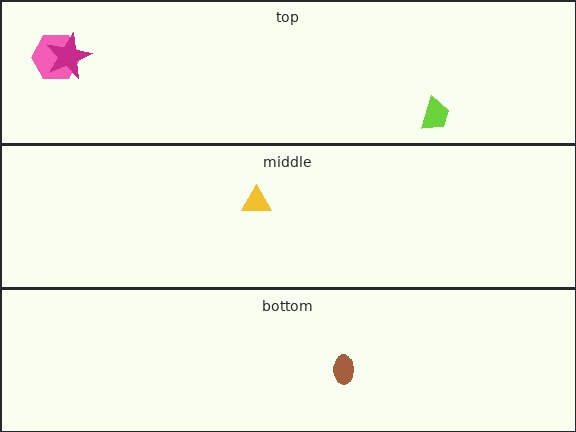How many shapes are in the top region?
3.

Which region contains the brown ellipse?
The bottom region.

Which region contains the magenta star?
The top region.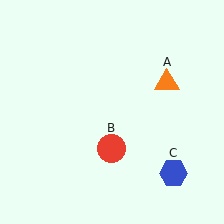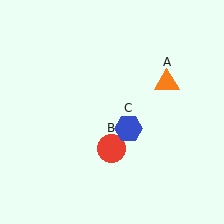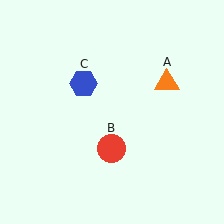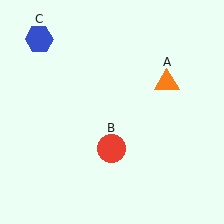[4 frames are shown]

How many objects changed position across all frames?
1 object changed position: blue hexagon (object C).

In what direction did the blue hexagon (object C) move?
The blue hexagon (object C) moved up and to the left.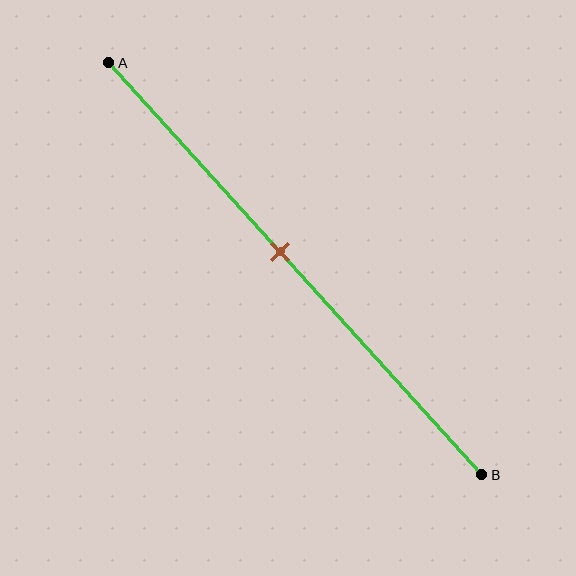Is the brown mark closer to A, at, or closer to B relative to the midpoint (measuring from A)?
The brown mark is closer to point A than the midpoint of segment AB.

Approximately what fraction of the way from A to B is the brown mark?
The brown mark is approximately 45% of the way from A to B.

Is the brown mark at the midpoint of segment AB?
No, the mark is at about 45% from A, not at the 50% midpoint.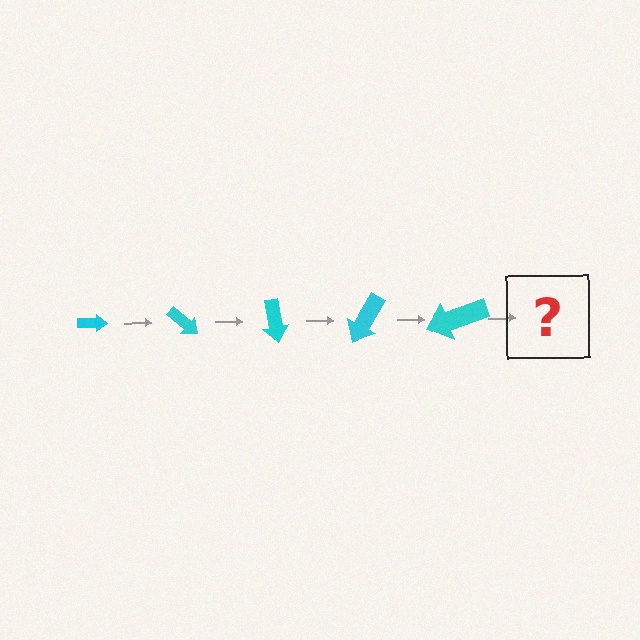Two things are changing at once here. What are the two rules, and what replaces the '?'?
The two rules are that the arrow grows larger each step and it rotates 40 degrees each step. The '?' should be an arrow, larger than the previous one and rotated 200 degrees from the start.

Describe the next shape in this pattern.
It should be an arrow, larger than the previous one and rotated 200 degrees from the start.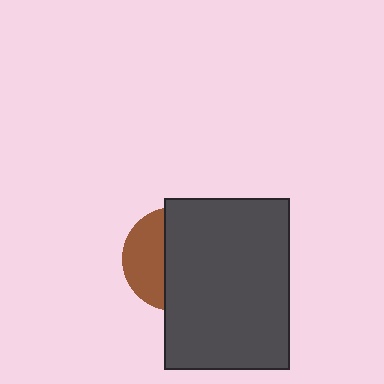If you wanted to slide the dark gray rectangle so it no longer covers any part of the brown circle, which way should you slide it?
Slide it right — that is the most direct way to separate the two shapes.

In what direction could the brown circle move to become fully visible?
The brown circle could move left. That would shift it out from behind the dark gray rectangle entirely.